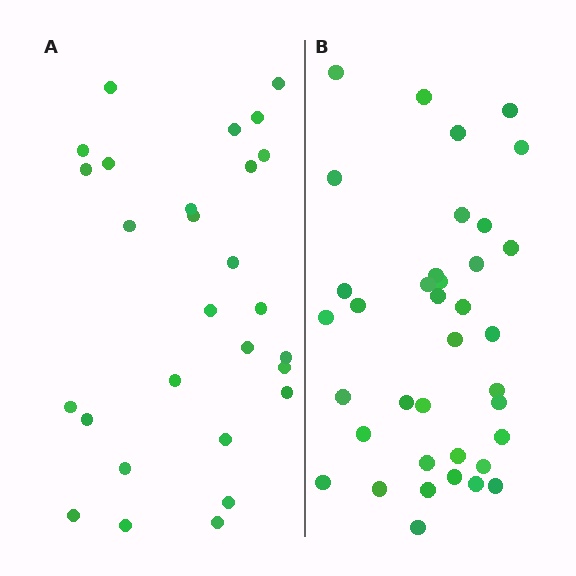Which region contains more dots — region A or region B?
Region B (the right region) has more dots.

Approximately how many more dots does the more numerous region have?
Region B has roughly 8 or so more dots than region A.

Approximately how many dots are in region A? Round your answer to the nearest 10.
About 30 dots. (The exact count is 28, which rounds to 30.)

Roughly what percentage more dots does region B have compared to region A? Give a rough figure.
About 30% more.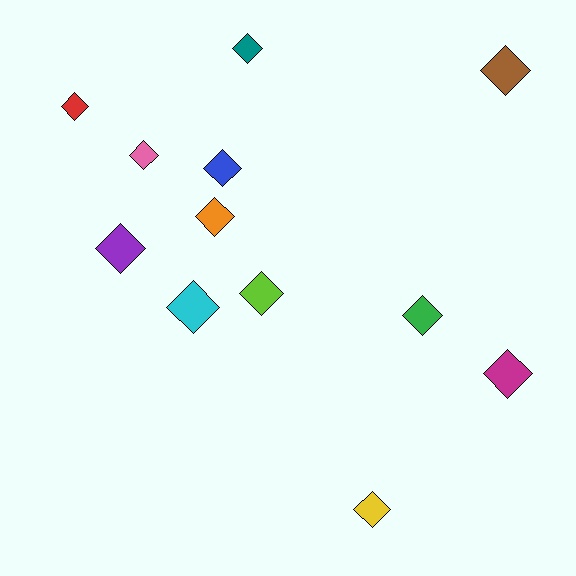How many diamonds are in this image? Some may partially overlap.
There are 12 diamonds.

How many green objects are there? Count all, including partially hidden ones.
There is 1 green object.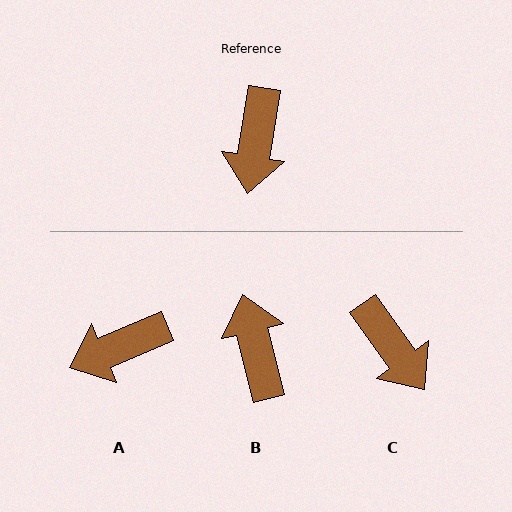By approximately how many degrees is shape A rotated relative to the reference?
Approximately 58 degrees clockwise.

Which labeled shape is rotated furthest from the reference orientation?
B, about 156 degrees away.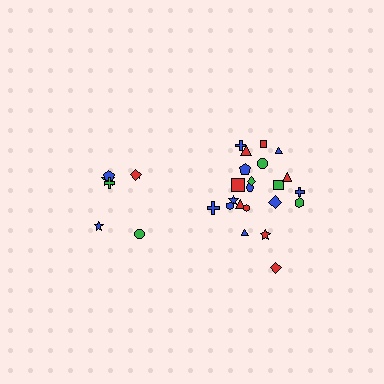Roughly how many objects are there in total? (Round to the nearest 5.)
Roughly 30 objects in total.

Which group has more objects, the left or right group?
The right group.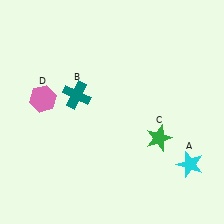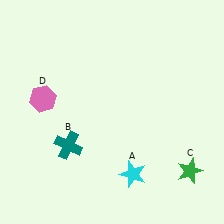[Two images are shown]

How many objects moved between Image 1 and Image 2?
3 objects moved between the two images.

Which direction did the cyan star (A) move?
The cyan star (A) moved left.